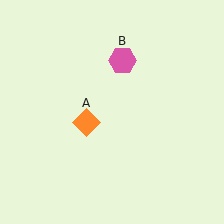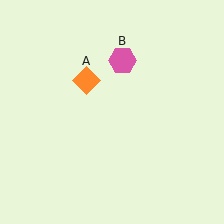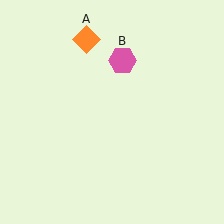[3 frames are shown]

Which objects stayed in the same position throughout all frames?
Pink hexagon (object B) remained stationary.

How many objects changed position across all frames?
1 object changed position: orange diamond (object A).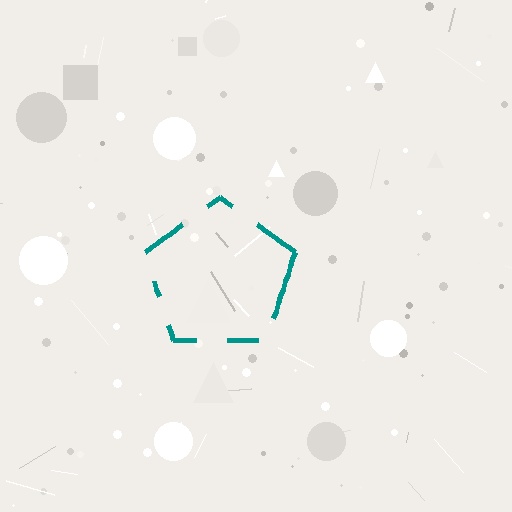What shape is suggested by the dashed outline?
The dashed outline suggests a pentagon.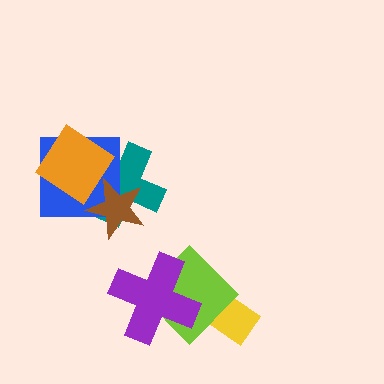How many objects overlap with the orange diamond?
2 objects overlap with the orange diamond.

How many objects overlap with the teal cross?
3 objects overlap with the teal cross.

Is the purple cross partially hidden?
No, no other shape covers it.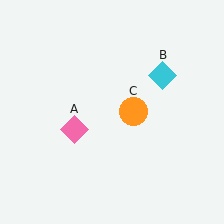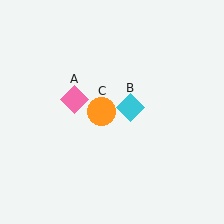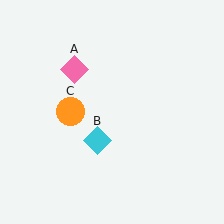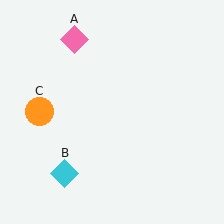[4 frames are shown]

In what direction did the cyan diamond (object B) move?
The cyan diamond (object B) moved down and to the left.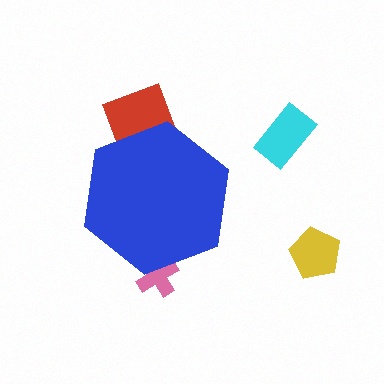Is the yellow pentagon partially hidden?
No, the yellow pentagon is fully visible.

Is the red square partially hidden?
Yes, the red square is partially hidden behind the blue hexagon.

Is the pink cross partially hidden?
Yes, the pink cross is partially hidden behind the blue hexagon.